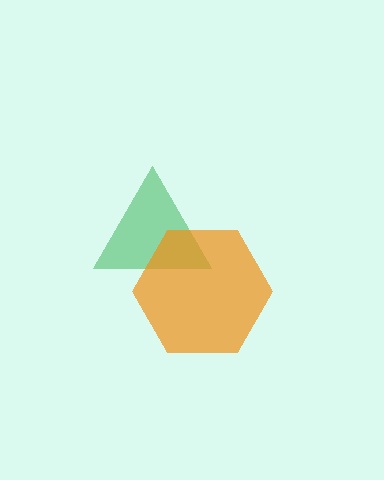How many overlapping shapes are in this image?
There are 2 overlapping shapes in the image.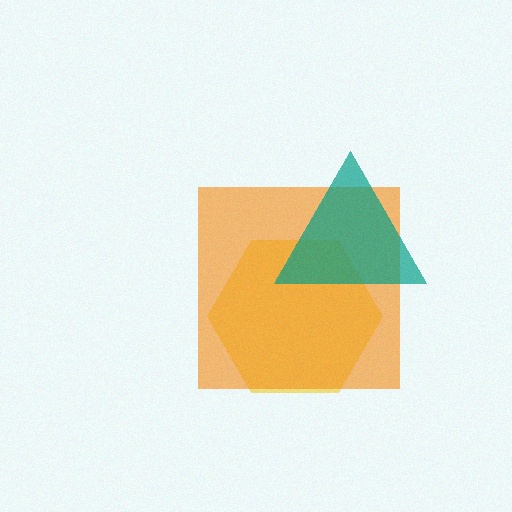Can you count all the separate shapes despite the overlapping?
Yes, there are 3 separate shapes.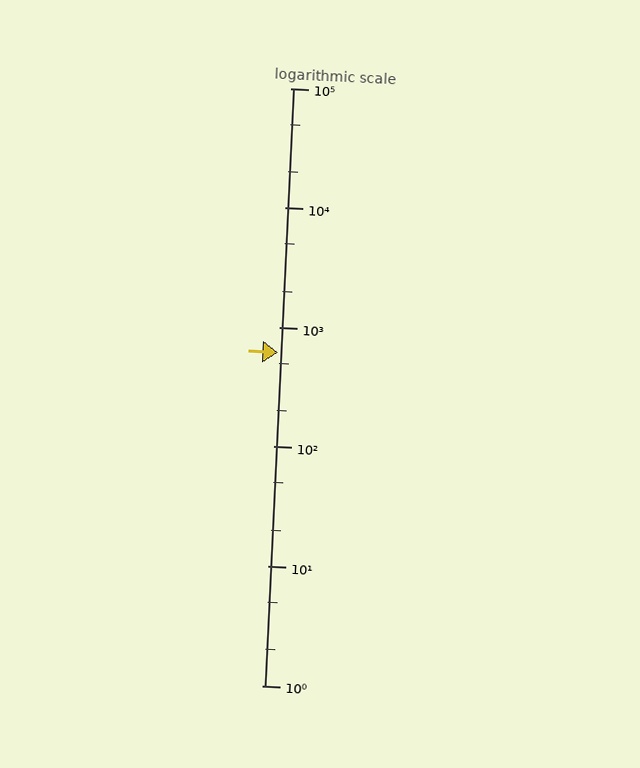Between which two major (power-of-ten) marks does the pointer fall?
The pointer is between 100 and 1000.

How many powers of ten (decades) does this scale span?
The scale spans 5 decades, from 1 to 100000.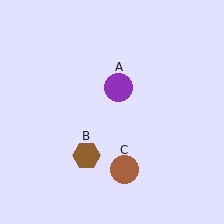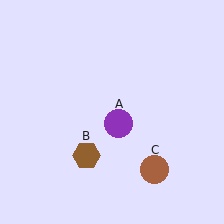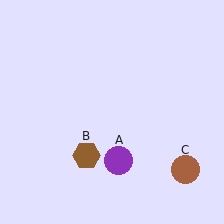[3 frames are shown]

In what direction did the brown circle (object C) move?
The brown circle (object C) moved right.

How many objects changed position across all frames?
2 objects changed position: purple circle (object A), brown circle (object C).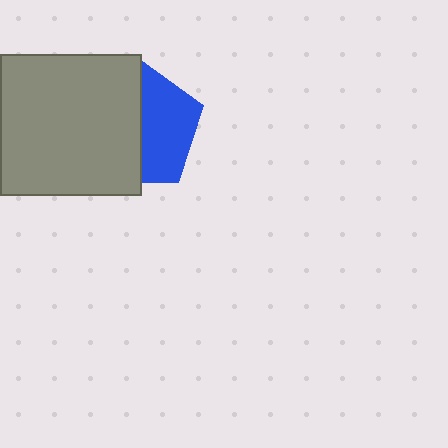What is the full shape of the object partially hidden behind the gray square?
The partially hidden object is a blue pentagon.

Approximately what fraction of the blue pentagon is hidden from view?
Roughly 53% of the blue pentagon is hidden behind the gray square.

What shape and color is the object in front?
The object in front is a gray square.